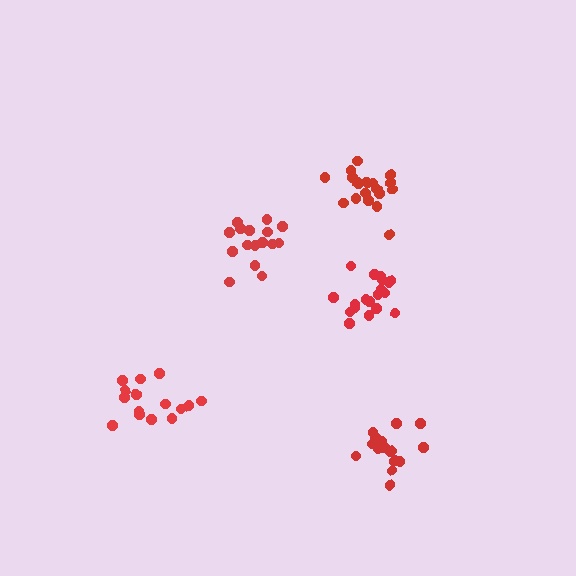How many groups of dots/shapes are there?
There are 5 groups.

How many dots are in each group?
Group 1: 15 dots, Group 2: 17 dots, Group 3: 16 dots, Group 4: 20 dots, Group 5: 19 dots (87 total).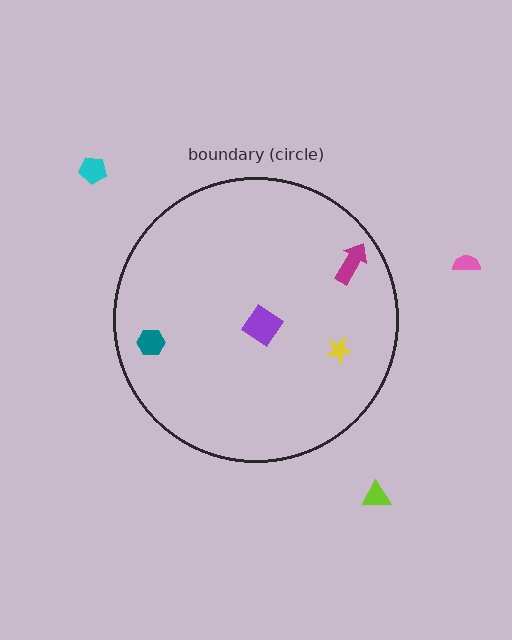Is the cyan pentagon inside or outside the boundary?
Outside.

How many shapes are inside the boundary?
4 inside, 3 outside.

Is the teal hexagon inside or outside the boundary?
Inside.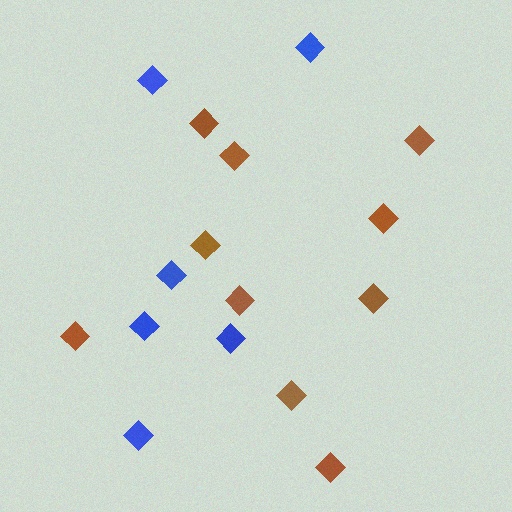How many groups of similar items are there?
There are 2 groups: one group of brown diamonds (10) and one group of blue diamonds (6).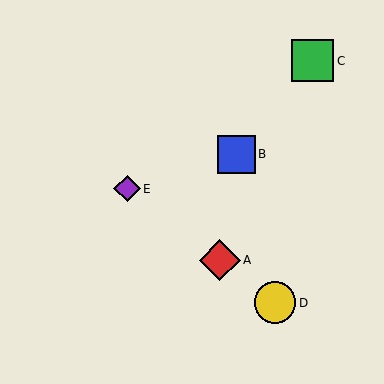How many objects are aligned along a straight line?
3 objects (A, D, E) are aligned along a straight line.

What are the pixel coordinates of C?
Object C is at (313, 61).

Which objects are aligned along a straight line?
Objects A, D, E are aligned along a straight line.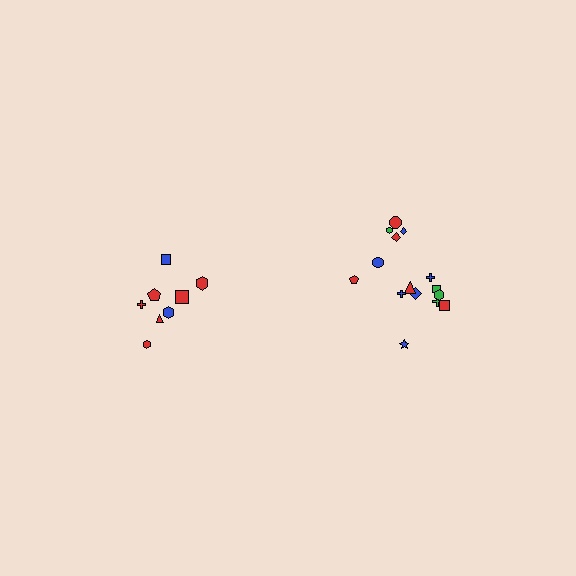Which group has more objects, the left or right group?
The right group.